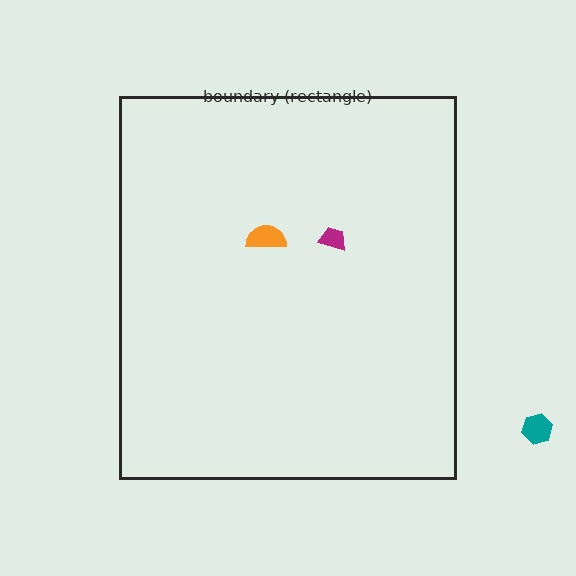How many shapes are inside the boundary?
2 inside, 1 outside.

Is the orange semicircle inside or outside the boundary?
Inside.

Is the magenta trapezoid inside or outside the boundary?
Inside.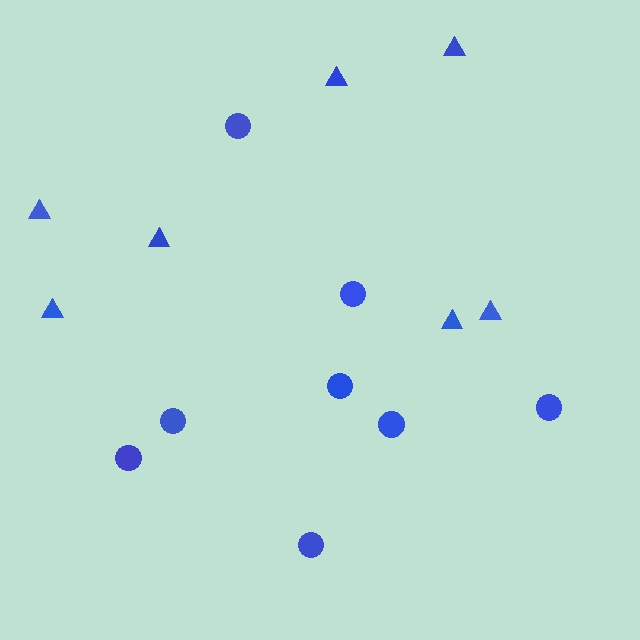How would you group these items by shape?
There are 2 groups: one group of circles (8) and one group of triangles (7).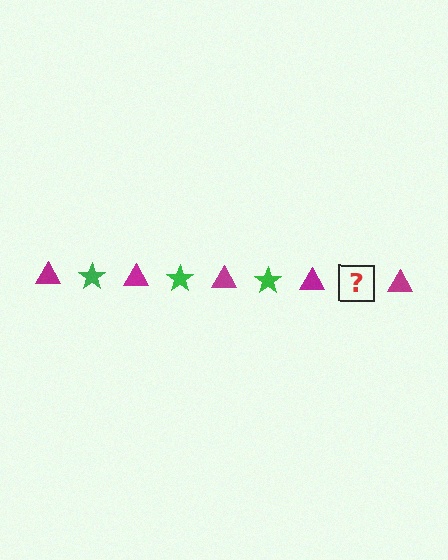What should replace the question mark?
The question mark should be replaced with a green star.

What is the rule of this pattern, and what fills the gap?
The rule is that the pattern alternates between magenta triangle and green star. The gap should be filled with a green star.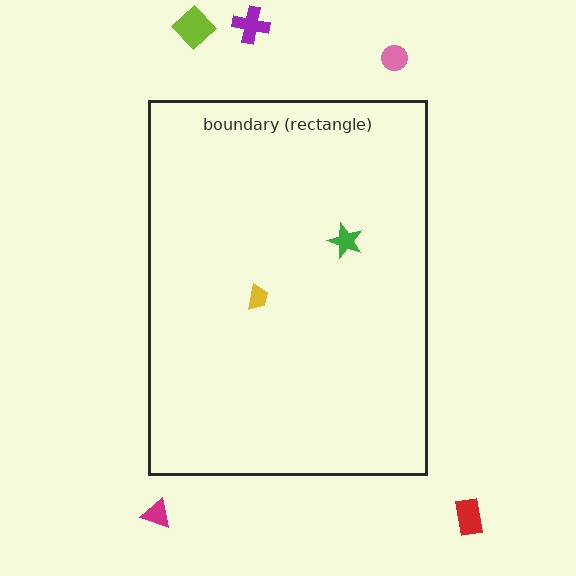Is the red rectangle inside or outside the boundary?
Outside.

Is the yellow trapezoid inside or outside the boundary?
Inside.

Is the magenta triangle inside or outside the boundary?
Outside.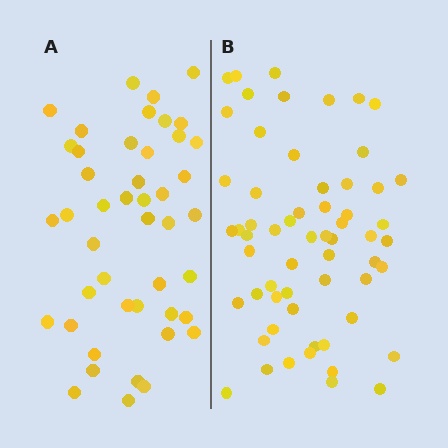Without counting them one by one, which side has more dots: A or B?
Region B (the right region) has more dots.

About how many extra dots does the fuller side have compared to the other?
Region B has approximately 15 more dots than region A.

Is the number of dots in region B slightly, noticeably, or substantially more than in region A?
Region B has noticeably more, but not dramatically so. The ratio is roughly 1.3 to 1.